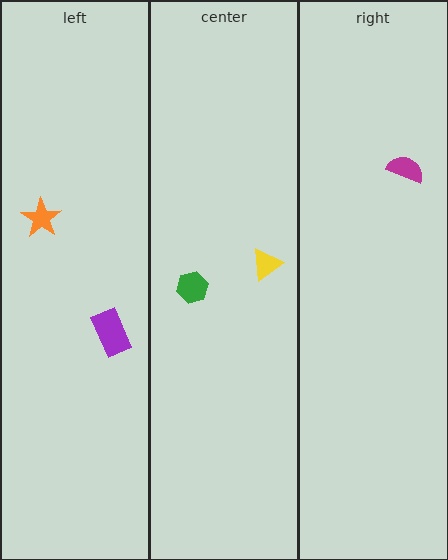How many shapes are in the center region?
2.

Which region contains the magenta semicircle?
The right region.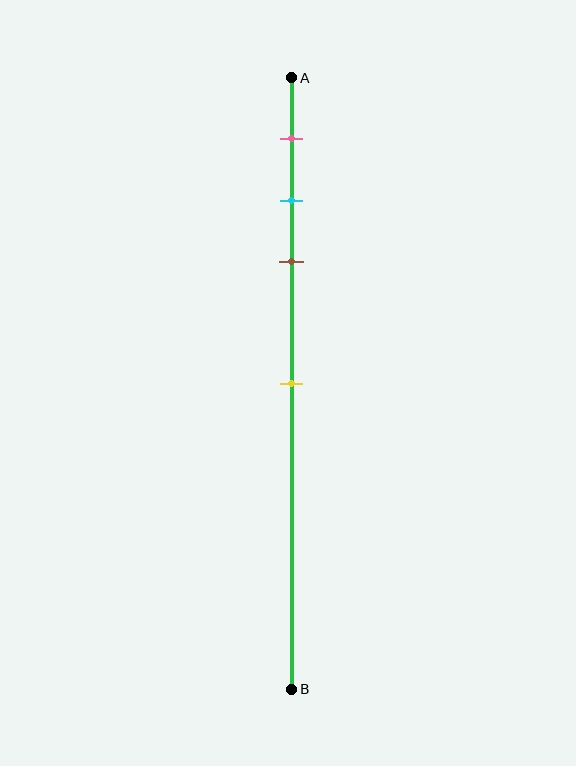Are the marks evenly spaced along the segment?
No, the marks are not evenly spaced.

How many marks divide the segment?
There are 4 marks dividing the segment.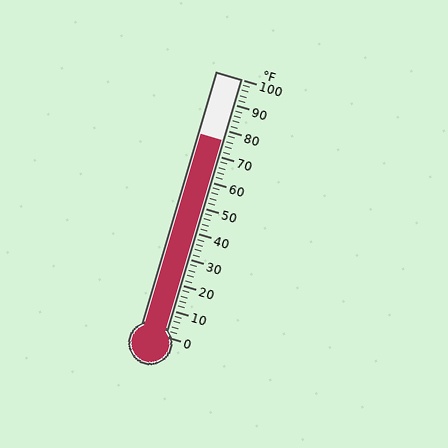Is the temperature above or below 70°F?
The temperature is above 70°F.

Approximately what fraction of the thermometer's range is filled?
The thermometer is filled to approximately 75% of its range.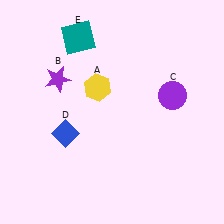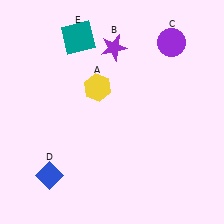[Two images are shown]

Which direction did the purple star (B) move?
The purple star (B) moved right.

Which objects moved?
The objects that moved are: the purple star (B), the purple circle (C), the blue diamond (D).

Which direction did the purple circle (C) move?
The purple circle (C) moved up.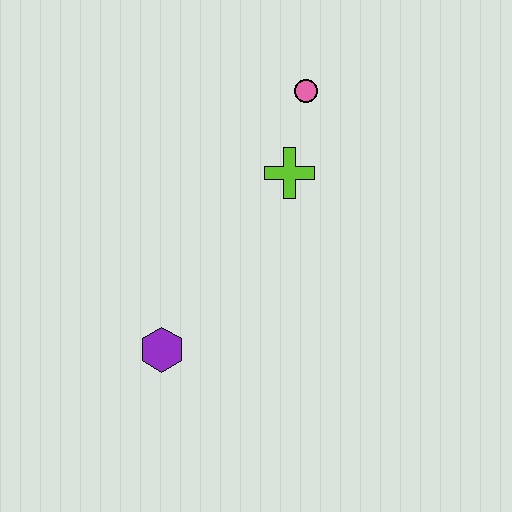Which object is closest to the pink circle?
The lime cross is closest to the pink circle.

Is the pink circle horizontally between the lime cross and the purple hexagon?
No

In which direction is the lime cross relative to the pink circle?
The lime cross is below the pink circle.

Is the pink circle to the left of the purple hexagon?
No